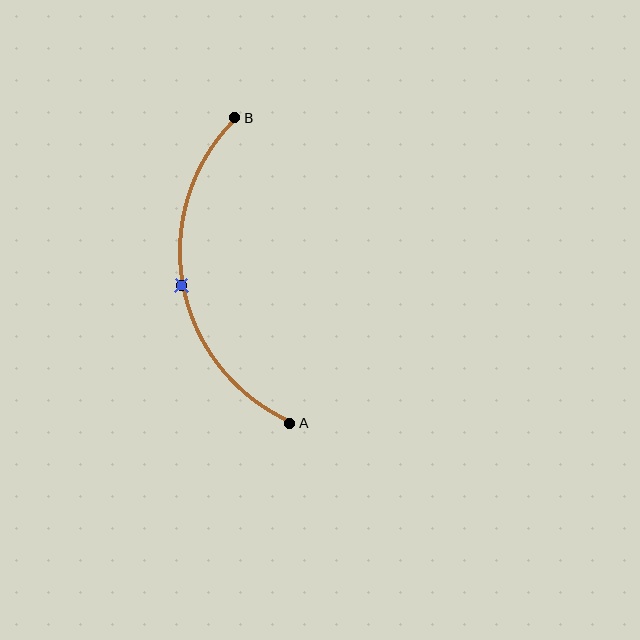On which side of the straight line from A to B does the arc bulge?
The arc bulges to the left of the straight line connecting A and B.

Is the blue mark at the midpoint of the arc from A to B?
Yes. The blue mark lies on the arc at equal arc-length from both A and B — it is the arc midpoint.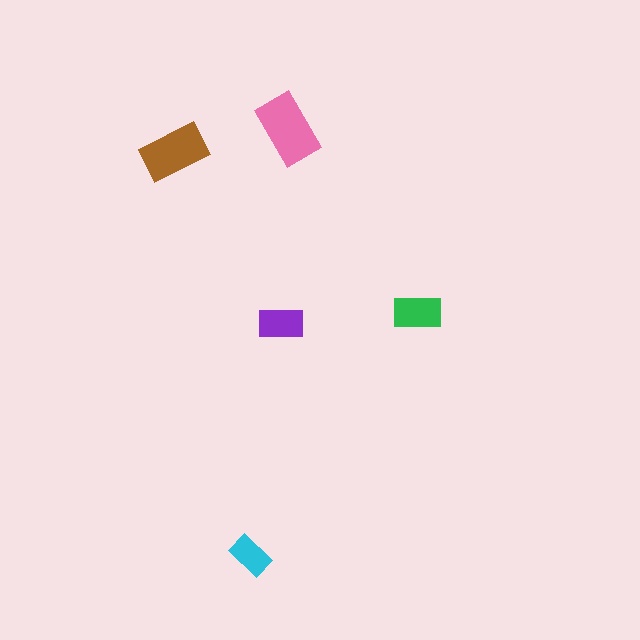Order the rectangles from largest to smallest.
the pink one, the brown one, the green one, the purple one, the cyan one.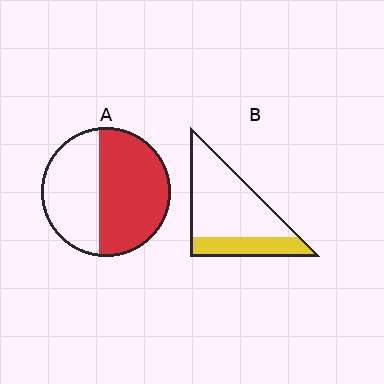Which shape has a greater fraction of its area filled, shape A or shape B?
Shape A.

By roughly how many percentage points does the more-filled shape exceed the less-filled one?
By roughly 30 percentage points (A over B).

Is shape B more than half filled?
No.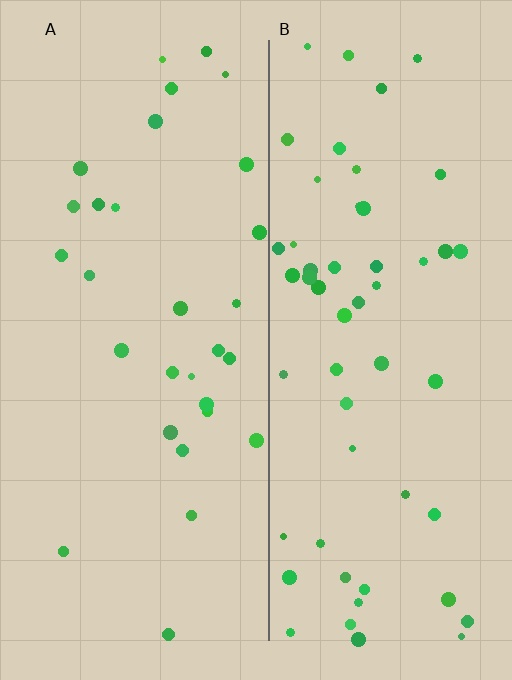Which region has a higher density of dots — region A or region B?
B (the right).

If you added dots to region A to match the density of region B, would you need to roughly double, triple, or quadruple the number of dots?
Approximately double.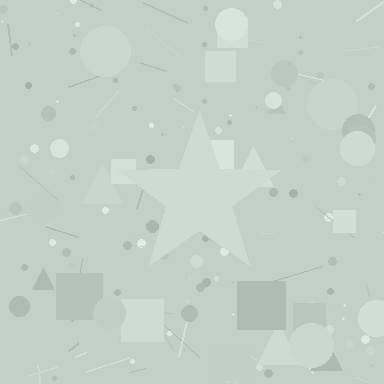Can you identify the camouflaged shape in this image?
The camouflaged shape is a star.